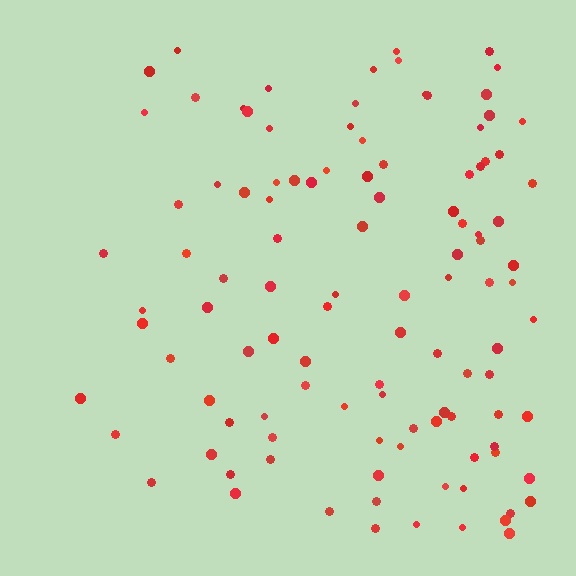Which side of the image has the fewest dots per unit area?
The left.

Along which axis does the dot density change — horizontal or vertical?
Horizontal.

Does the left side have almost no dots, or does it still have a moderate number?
Still a moderate number, just noticeably fewer than the right.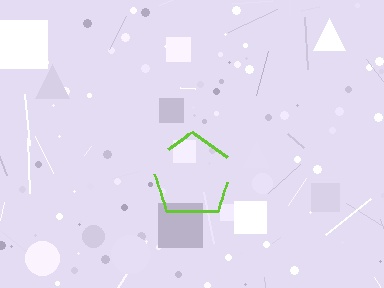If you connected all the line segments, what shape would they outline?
They would outline a pentagon.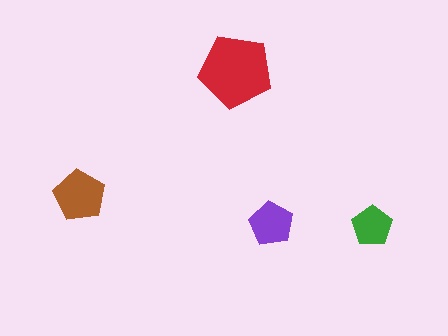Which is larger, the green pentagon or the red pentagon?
The red one.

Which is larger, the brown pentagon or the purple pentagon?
The brown one.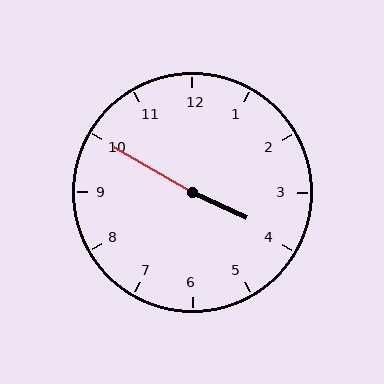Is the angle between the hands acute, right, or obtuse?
It is obtuse.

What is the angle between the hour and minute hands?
Approximately 175 degrees.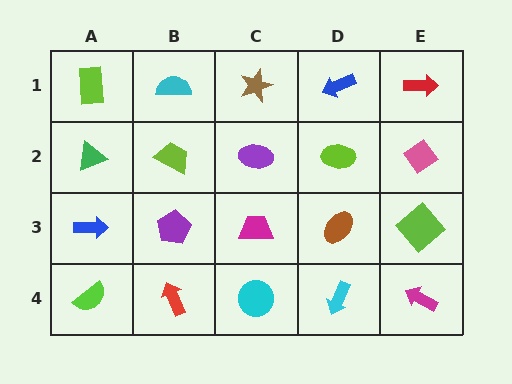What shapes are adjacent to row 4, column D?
A brown ellipse (row 3, column D), a cyan circle (row 4, column C), a magenta arrow (row 4, column E).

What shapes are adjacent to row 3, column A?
A green triangle (row 2, column A), a lime semicircle (row 4, column A), a purple pentagon (row 3, column B).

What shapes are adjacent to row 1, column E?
A pink diamond (row 2, column E), a blue arrow (row 1, column D).